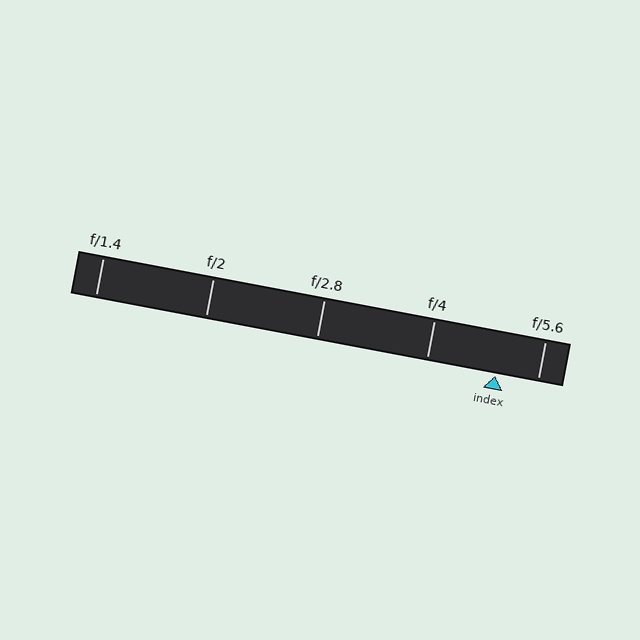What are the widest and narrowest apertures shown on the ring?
The widest aperture shown is f/1.4 and the narrowest is f/5.6.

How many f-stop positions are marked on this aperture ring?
There are 5 f-stop positions marked.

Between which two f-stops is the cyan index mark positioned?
The index mark is between f/4 and f/5.6.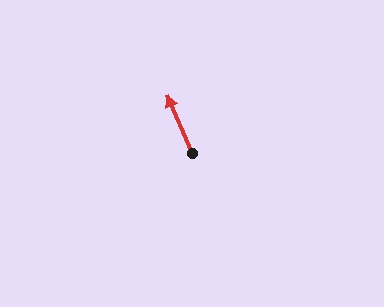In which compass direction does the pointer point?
Northwest.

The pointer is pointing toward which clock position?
Roughly 11 o'clock.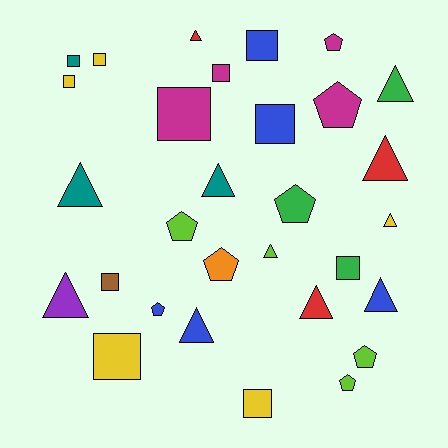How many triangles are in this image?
There are 11 triangles.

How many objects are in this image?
There are 30 objects.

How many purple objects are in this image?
There is 1 purple object.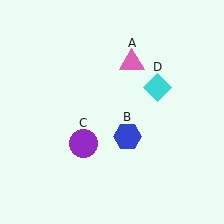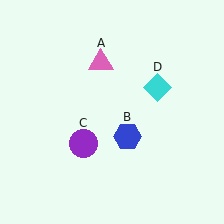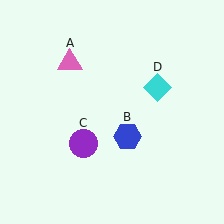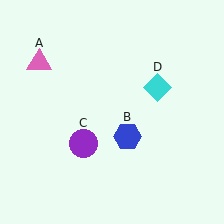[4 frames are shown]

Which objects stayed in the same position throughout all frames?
Blue hexagon (object B) and purple circle (object C) and cyan diamond (object D) remained stationary.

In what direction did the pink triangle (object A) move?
The pink triangle (object A) moved left.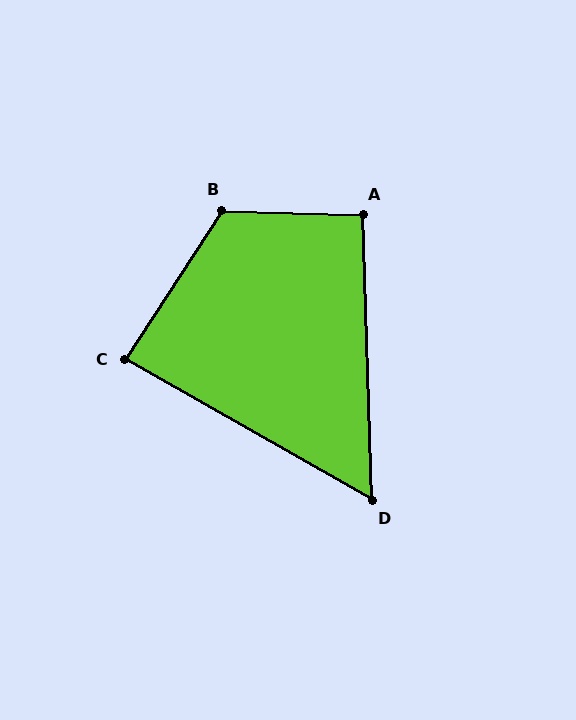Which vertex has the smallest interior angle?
D, at approximately 59 degrees.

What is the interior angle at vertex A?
Approximately 94 degrees (approximately right).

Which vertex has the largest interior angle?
B, at approximately 121 degrees.